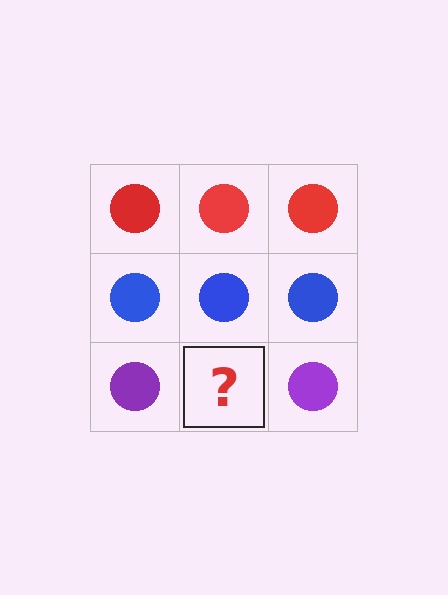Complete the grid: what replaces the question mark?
The question mark should be replaced with a purple circle.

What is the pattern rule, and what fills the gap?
The rule is that each row has a consistent color. The gap should be filled with a purple circle.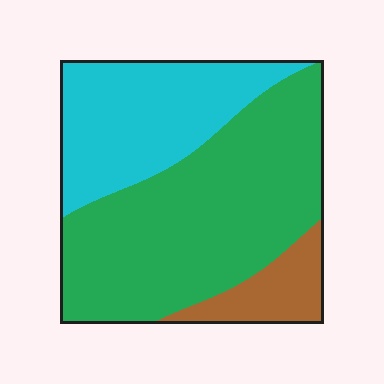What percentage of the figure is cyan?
Cyan covers around 30% of the figure.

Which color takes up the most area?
Green, at roughly 55%.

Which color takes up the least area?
Brown, at roughly 10%.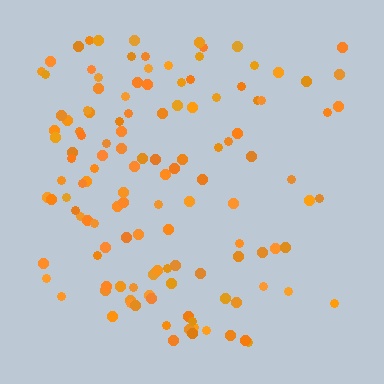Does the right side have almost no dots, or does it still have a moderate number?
Still a moderate number, just noticeably fewer than the left.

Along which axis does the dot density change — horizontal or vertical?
Horizontal.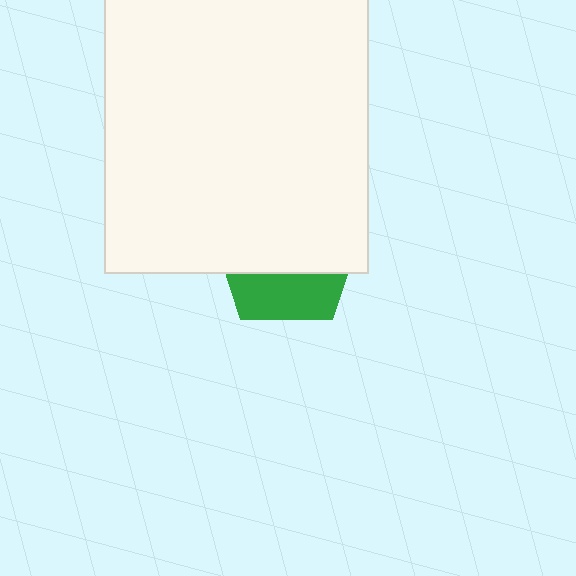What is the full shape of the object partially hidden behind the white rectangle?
The partially hidden object is a green pentagon.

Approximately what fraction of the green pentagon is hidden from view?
Roughly 66% of the green pentagon is hidden behind the white rectangle.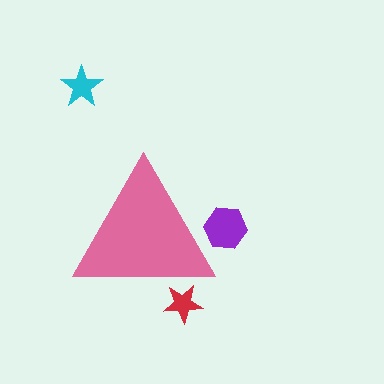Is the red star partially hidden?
Yes, the red star is partially hidden behind the pink triangle.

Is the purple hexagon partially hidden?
Yes, the purple hexagon is partially hidden behind the pink triangle.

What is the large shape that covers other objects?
A pink triangle.